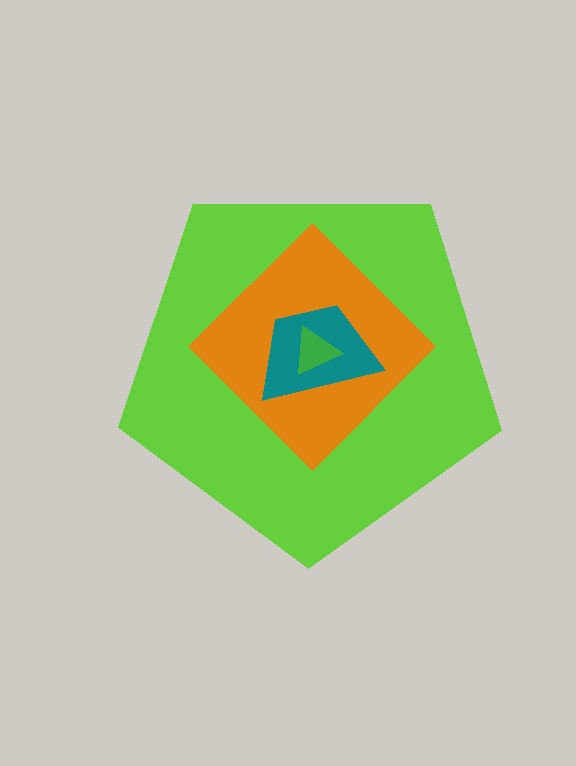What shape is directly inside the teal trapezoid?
The green triangle.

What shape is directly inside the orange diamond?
The teal trapezoid.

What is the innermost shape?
The green triangle.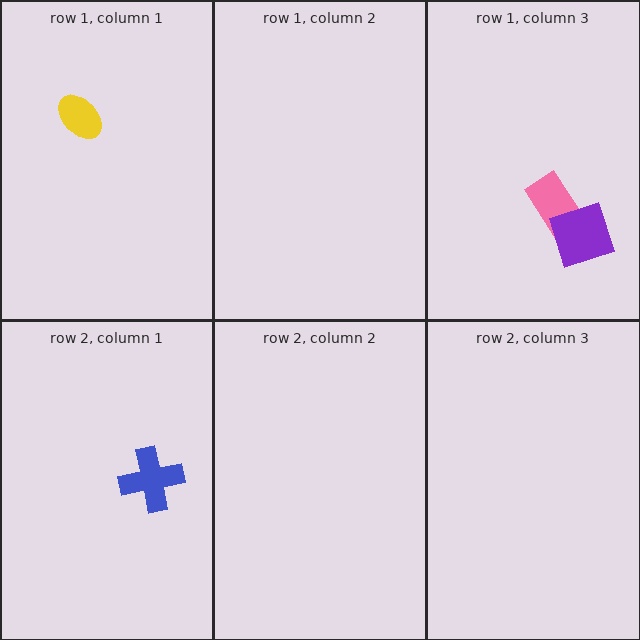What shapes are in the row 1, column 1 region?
The yellow ellipse.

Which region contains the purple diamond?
The row 1, column 3 region.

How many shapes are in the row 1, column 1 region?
1.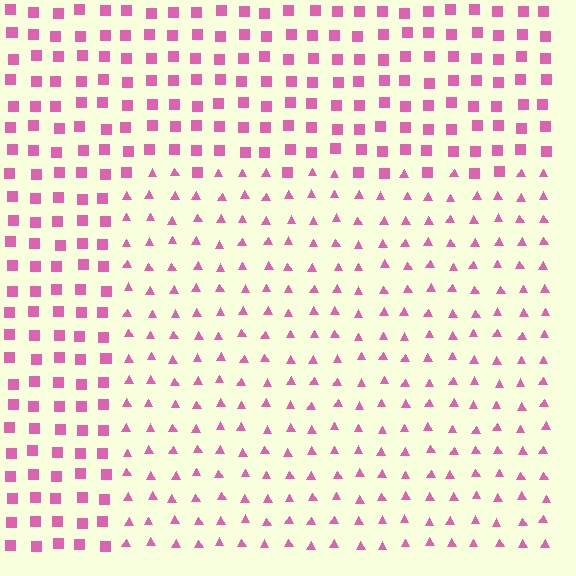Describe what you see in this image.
The image is filled with small pink elements arranged in a uniform grid. A rectangle-shaped region contains triangles, while the surrounding area contains squares. The boundary is defined purely by the change in element shape.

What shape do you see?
I see a rectangle.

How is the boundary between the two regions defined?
The boundary is defined by a change in element shape: triangles inside vs. squares outside. All elements share the same color and spacing.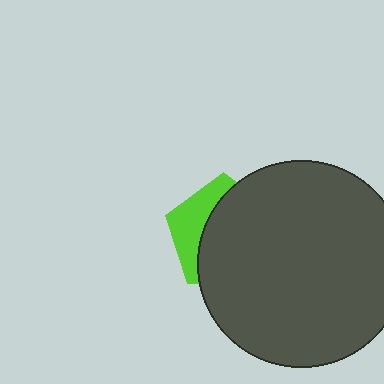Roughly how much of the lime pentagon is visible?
A small part of it is visible (roughly 32%).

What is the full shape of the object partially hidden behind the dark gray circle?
The partially hidden object is a lime pentagon.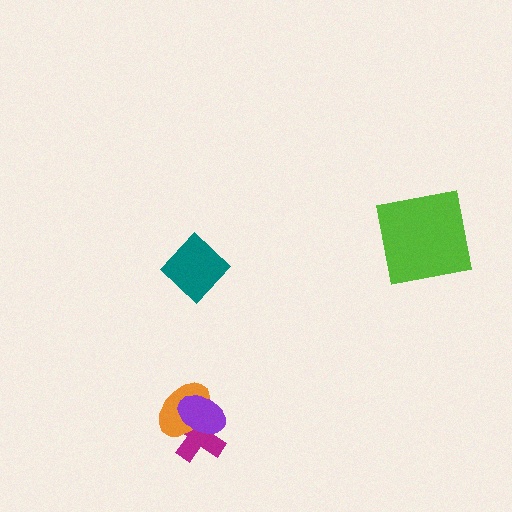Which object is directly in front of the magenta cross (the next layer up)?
The orange ellipse is directly in front of the magenta cross.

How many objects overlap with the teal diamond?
0 objects overlap with the teal diamond.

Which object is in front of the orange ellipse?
The purple ellipse is in front of the orange ellipse.